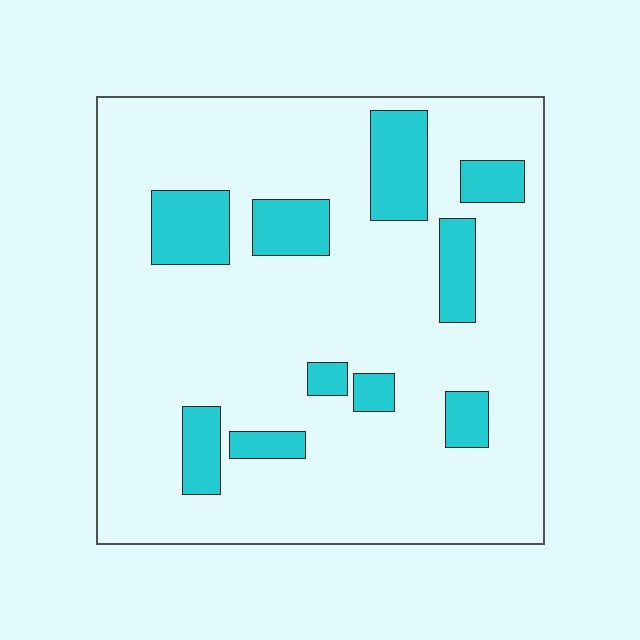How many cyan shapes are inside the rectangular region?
10.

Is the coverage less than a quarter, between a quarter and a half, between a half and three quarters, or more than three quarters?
Less than a quarter.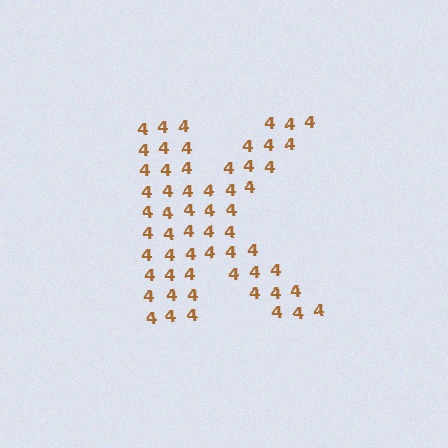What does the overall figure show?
The overall figure shows the letter K.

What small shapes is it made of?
It is made of small digit 4's.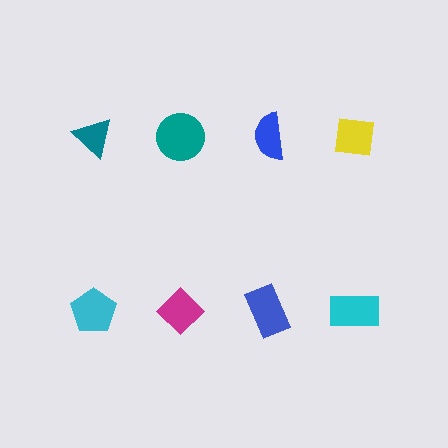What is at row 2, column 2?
A magenta diamond.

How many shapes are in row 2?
4 shapes.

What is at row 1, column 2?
A teal circle.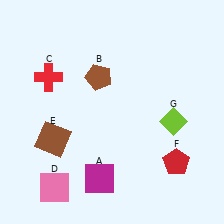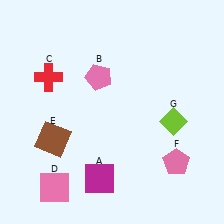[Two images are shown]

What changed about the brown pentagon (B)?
In Image 1, B is brown. In Image 2, it changed to pink.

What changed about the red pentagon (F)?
In Image 1, F is red. In Image 2, it changed to pink.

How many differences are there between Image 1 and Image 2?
There are 2 differences between the two images.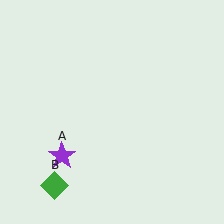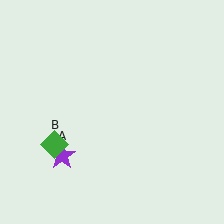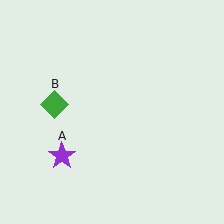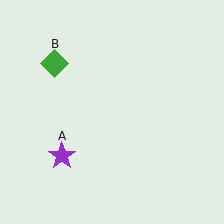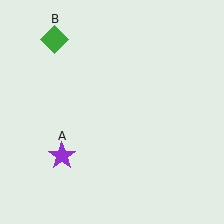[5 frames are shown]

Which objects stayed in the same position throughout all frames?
Purple star (object A) remained stationary.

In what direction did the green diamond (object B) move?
The green diamond (object B) moved up.